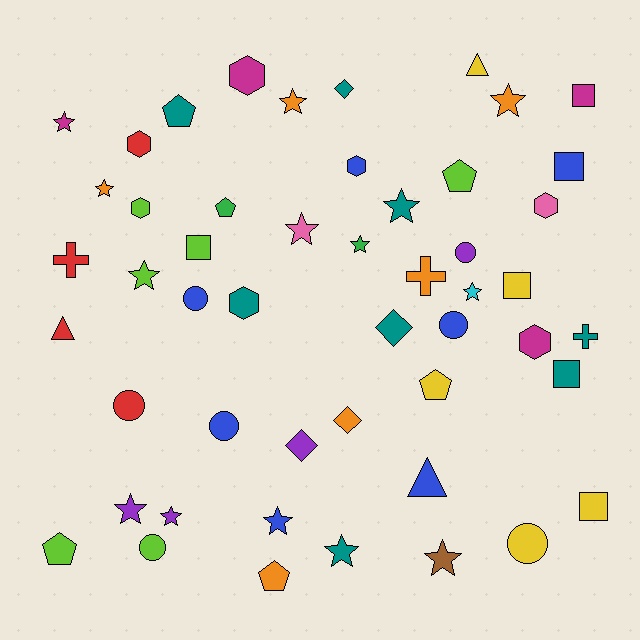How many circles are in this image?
There are 7 circles.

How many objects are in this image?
There are 50 objects.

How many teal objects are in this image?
There are 8 teal objects.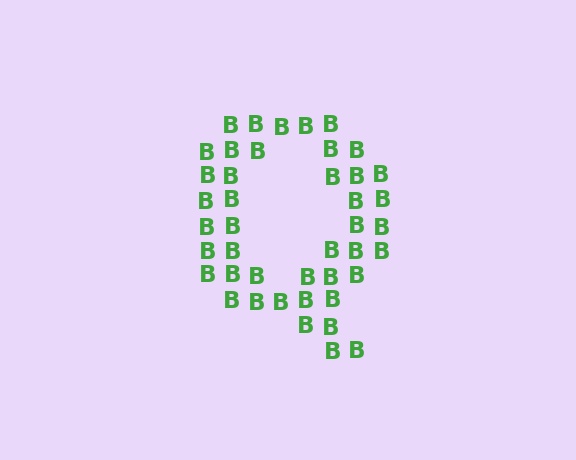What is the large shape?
The large shape is the letter Q.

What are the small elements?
The small elements are letter B's.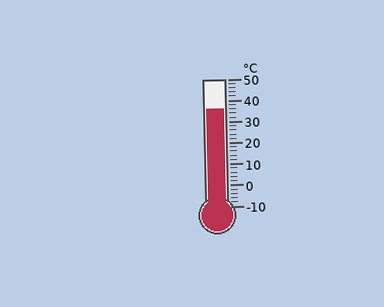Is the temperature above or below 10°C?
The temperature is above 10°C.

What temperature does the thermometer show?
The thermometer shows approximately 36°C.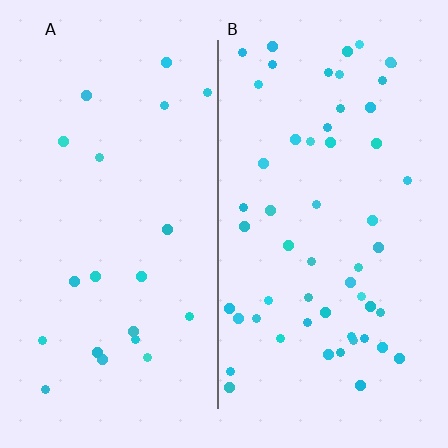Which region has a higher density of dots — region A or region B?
B (the right).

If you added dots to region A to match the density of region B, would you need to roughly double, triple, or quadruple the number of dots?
Approximately triple.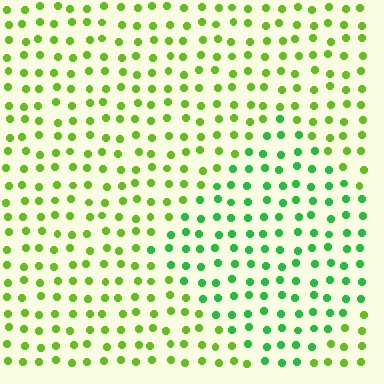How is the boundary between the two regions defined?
The boundary is defined purely by a slight shift in hue (about 36 degrees). Spacing, size, and orientation are identical on both sides.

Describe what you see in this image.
The image is filled with small lime elements in a uniform arrangement. A diamond-shaped region is visible where the elements are tinted to a slightly different hue, forming a subtle color boundary.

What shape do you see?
I see a diamond.